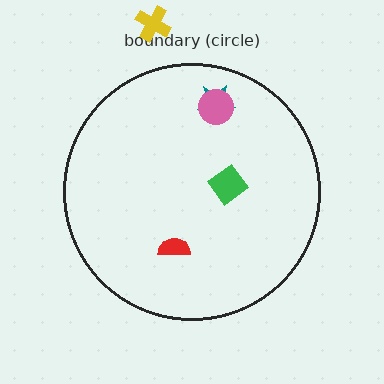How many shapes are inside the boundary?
4 inside, 1 outside.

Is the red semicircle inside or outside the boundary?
Inside.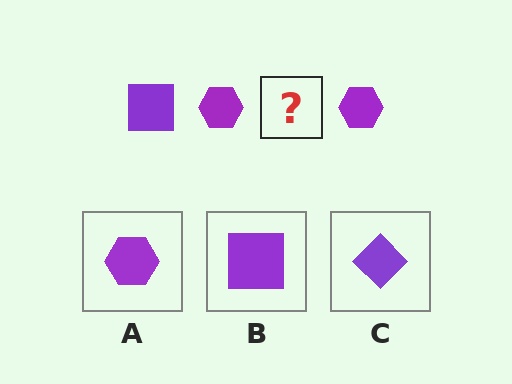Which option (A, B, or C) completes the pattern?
B.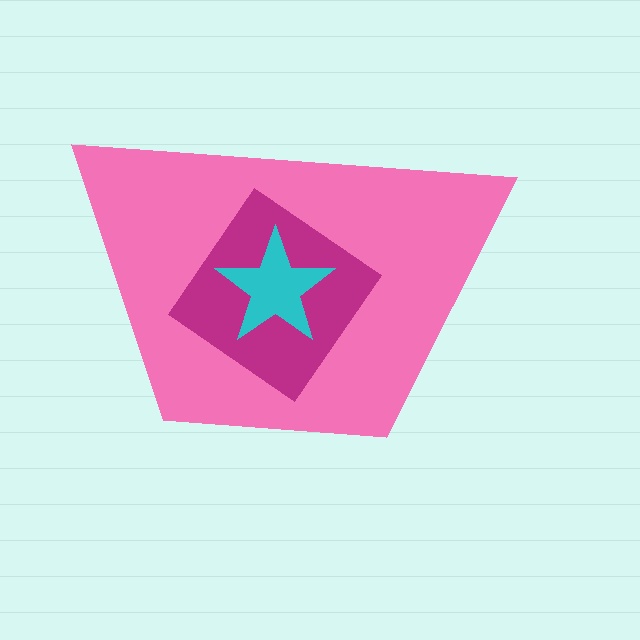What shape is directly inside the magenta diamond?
The cyan star.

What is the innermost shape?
The cyan star.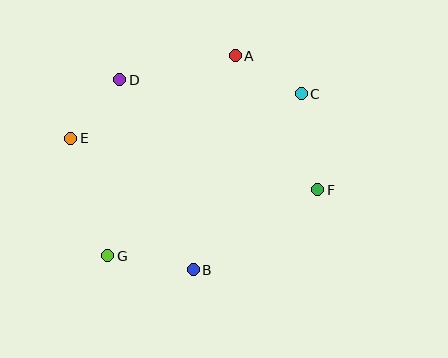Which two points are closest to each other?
Points A and C are closest to each other.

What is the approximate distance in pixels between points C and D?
The distance between C and D is approximately 182 pixels.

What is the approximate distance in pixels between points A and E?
The distance between A and E is approximately 184 pixels.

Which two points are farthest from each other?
Points E and F are farthest from each other.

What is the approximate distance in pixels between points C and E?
The distance between C and E is approximately 235 pixels.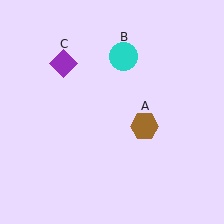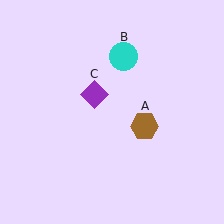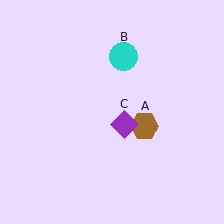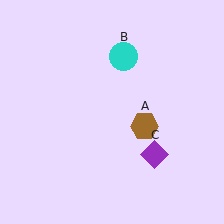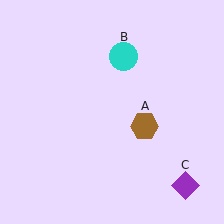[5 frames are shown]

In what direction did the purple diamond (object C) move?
The purple diamond (object C) moved down and to the right.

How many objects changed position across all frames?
1 object changed position: purple diamond (object C).